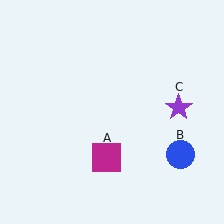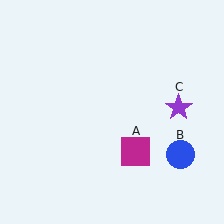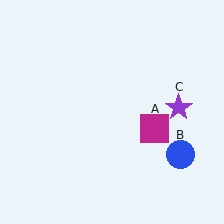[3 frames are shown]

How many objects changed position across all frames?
1 object changed position: magenta square (object A).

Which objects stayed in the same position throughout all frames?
Blue circle (object B) and purple star (object C) remained stationary.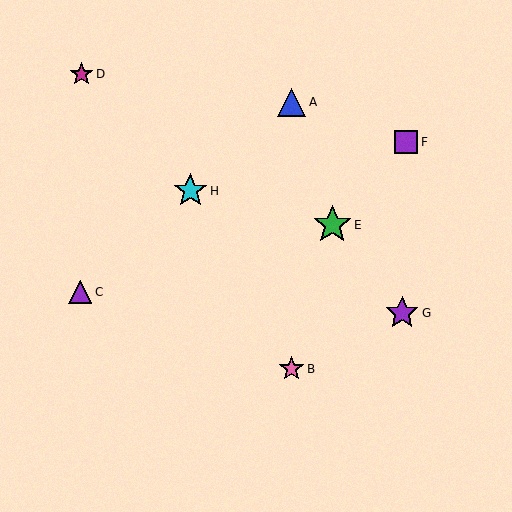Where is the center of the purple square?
The center of the purple square is at (406, 142).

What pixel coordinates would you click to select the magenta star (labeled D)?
Click at (81, 74) to select the magenta star D.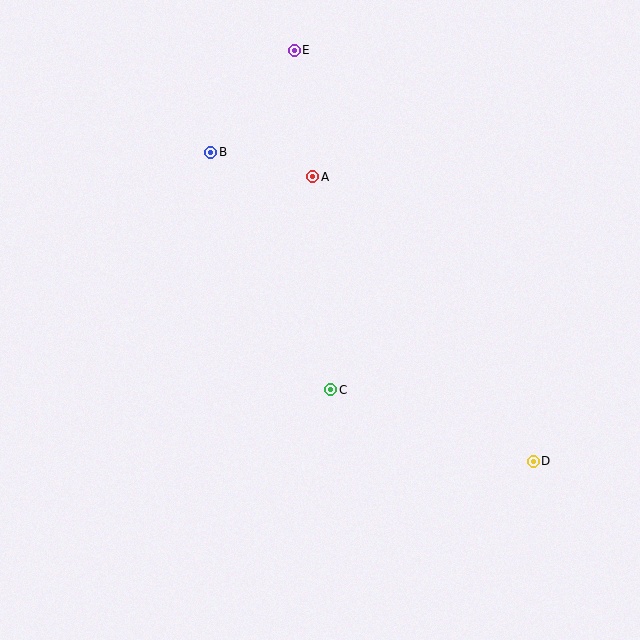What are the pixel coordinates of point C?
Point C is at (331, 390).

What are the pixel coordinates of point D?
Point D is at (533, 461).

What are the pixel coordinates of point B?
Point B is at (211, 152).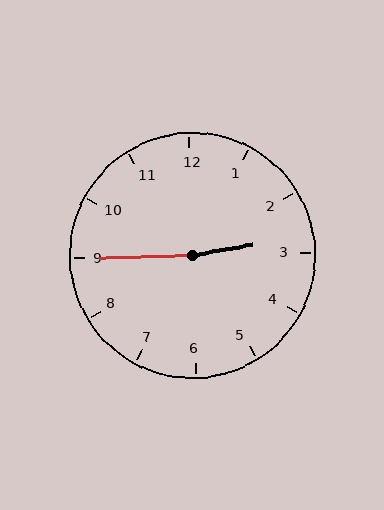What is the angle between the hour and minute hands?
Approximately 172 degrees.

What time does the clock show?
2:45.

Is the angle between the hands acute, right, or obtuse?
It is obtuse.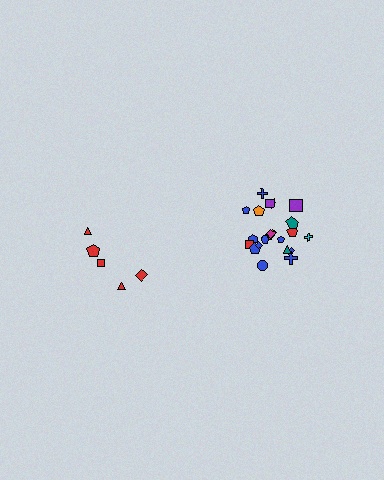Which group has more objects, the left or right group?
The right group.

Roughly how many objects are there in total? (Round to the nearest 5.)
Roughly 25 objects in total.